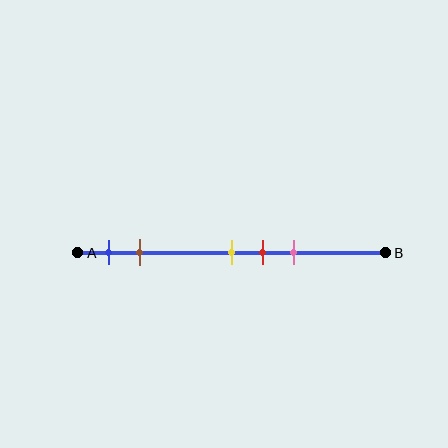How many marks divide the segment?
There are 5 marks dividing the segment.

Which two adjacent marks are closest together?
The yellow and red marks are the closest adjacent pair.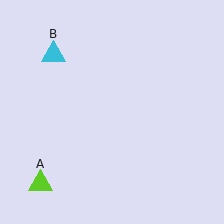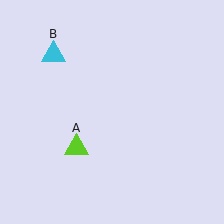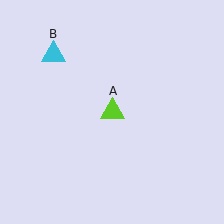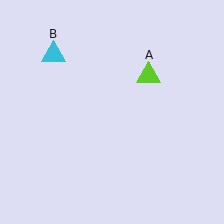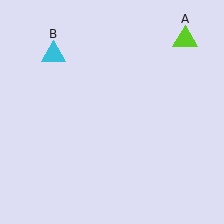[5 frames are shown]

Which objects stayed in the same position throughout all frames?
Cyan triangle (object B) remained stationary.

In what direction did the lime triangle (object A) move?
The lime triangle (object A) moved up and to the right.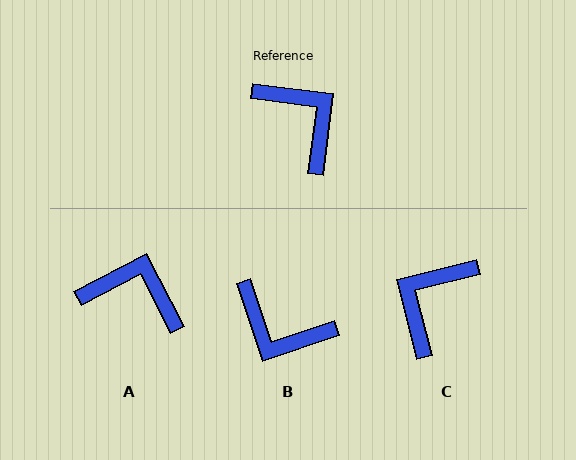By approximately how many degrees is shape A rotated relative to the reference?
Approximately 35 degrees counter-clockwise.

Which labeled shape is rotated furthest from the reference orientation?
B, about 154 degrees away.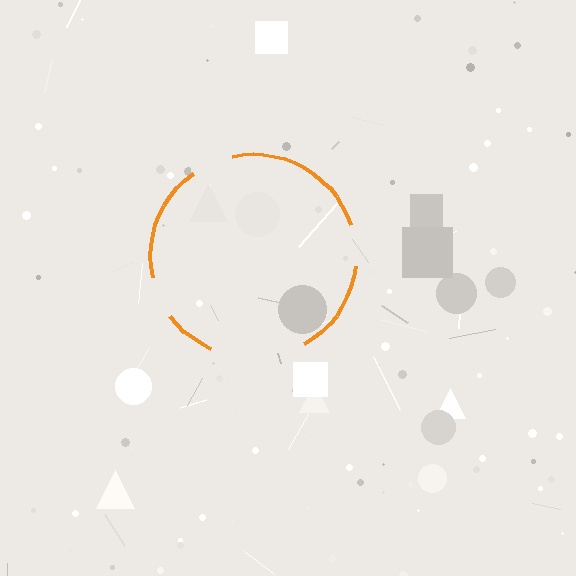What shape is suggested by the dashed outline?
The dashed outline suggests a circle.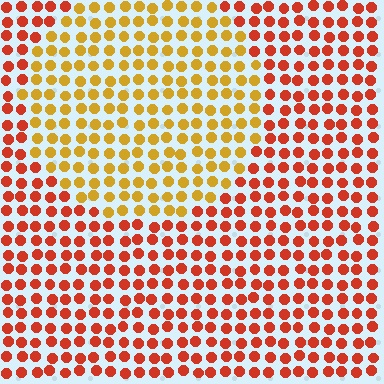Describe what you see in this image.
The image is filled with small red elements in a uniform arrangement. A circle-shaped region is visible where the elements are tinted to a slightly different hue, forming a subtle color boundary.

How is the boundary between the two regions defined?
The boundary is defined purely by a slight shift in hue (about 38 degrees). Spacing, size, and orientation are identical on both sides.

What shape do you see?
I see a circle.